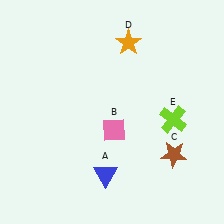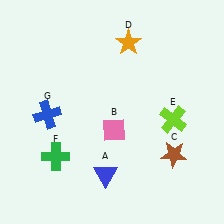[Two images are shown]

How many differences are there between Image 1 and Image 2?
There are 2 differences between the two images.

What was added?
A green cross (F), a blue cross (G) were added in Image 2.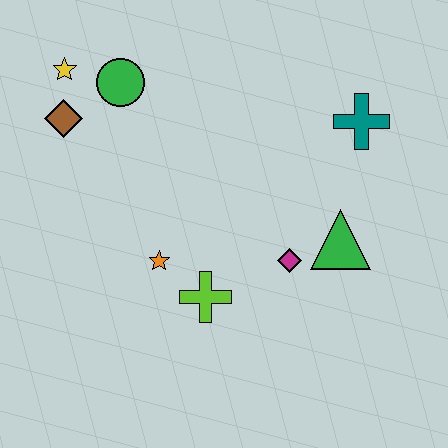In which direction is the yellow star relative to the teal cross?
The yellow star is to the left of the teal cross.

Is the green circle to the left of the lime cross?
Yes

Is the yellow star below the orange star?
No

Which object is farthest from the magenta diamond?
The yellow star is farthest from the magenta diamond.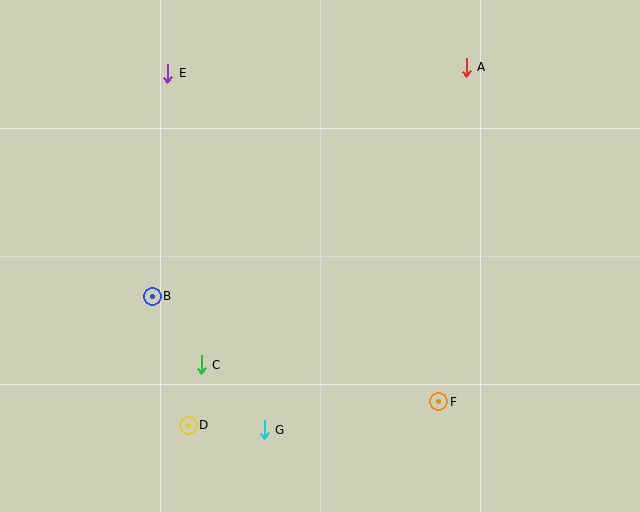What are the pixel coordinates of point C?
Point C is at (201, 365).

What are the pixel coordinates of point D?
Point D is at (188, 425).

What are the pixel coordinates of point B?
Point B is at (152, 296).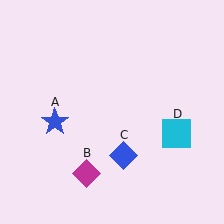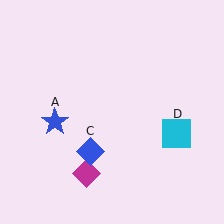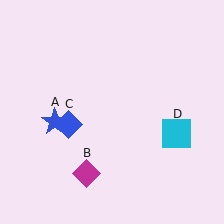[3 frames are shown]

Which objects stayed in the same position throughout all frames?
Blue star (object A) and magenta diamond (object B) and cyan square (object D) remained stationary.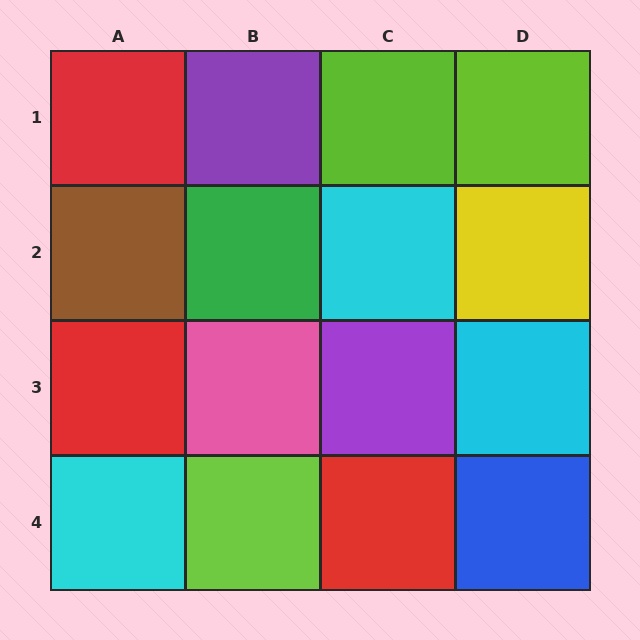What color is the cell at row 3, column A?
Red.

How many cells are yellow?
1 cell is yellow.